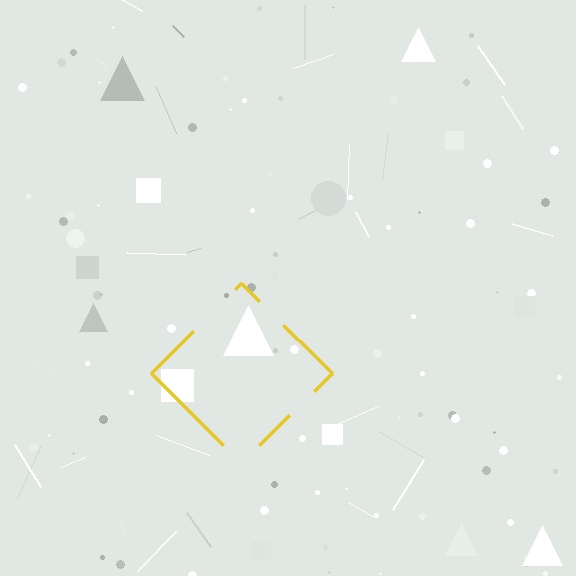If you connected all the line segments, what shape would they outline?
They would outline a diamond.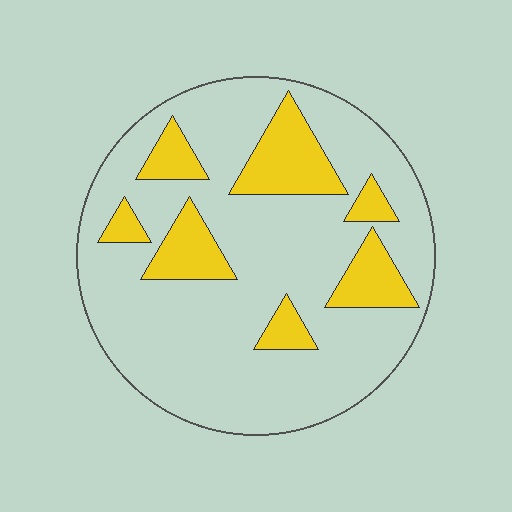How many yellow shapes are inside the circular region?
7.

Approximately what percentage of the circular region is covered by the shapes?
Approximately 20%.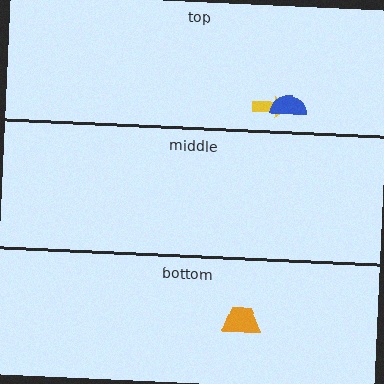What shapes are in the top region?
The yellow arrow, the blue semicircle.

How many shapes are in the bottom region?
1.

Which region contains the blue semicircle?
The top region.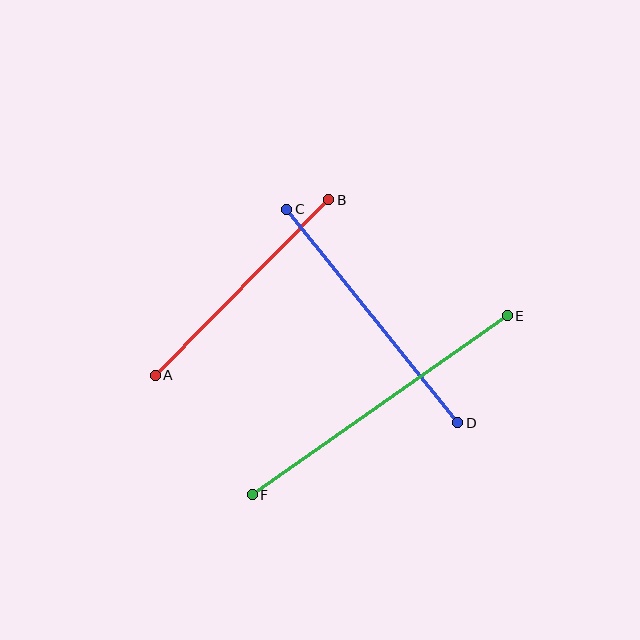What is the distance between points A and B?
The distance is approximately 247 pixels.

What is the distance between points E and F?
The distance is approximately 312 pixels.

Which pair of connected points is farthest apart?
Points E and F are farthest apart.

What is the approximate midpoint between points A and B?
The midpoint is at approximately (242, 288) pixels.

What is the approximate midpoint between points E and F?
The midpoint is at approximately (380, 405) pixels.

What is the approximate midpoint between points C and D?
The midpoint is at approximately (372, 316) pixels.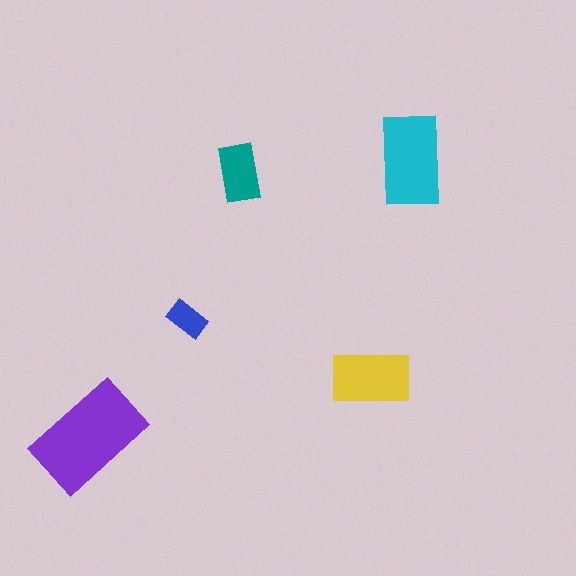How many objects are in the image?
There are 5 objects in the image.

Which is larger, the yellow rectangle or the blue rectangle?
The yellow one.